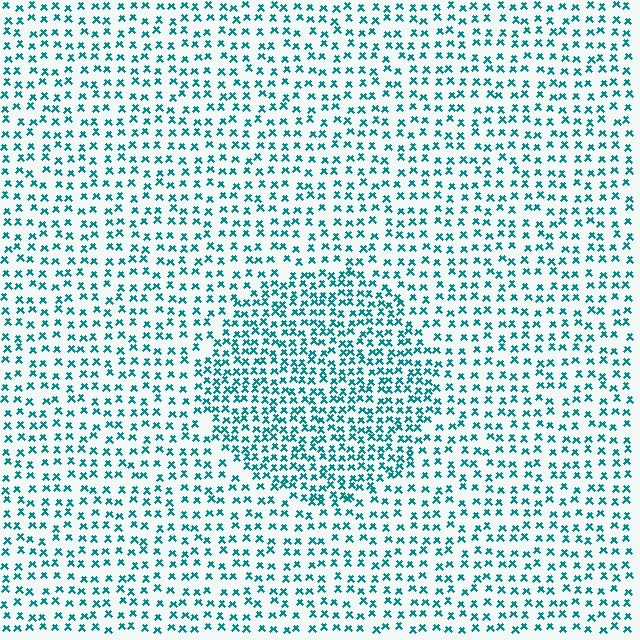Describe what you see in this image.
The image contains small teal elements arranged at two different densities. A circle-shaped region is visible where the elements are more densely packed than the surrounding area.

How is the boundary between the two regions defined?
The boundary is defined by a change in element density (approximately 1.7x ratio). All elements are the same color, size, and shape.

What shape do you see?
I see a circle.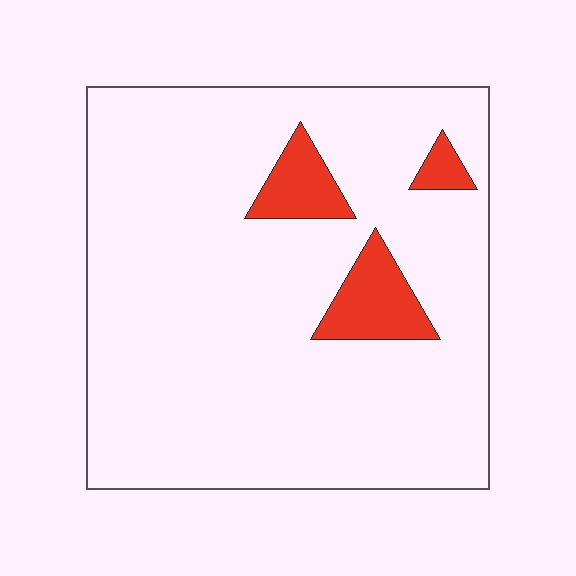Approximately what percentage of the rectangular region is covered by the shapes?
Approximately 10%.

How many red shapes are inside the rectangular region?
3.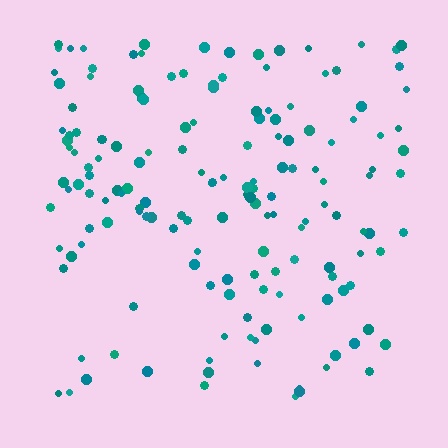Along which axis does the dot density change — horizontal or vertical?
Vertical.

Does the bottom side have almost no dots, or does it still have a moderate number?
Still a moderate number, just noticeably fewer than the top.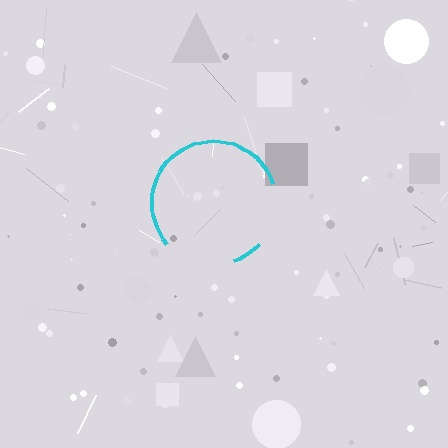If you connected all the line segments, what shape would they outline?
They would outline a circle.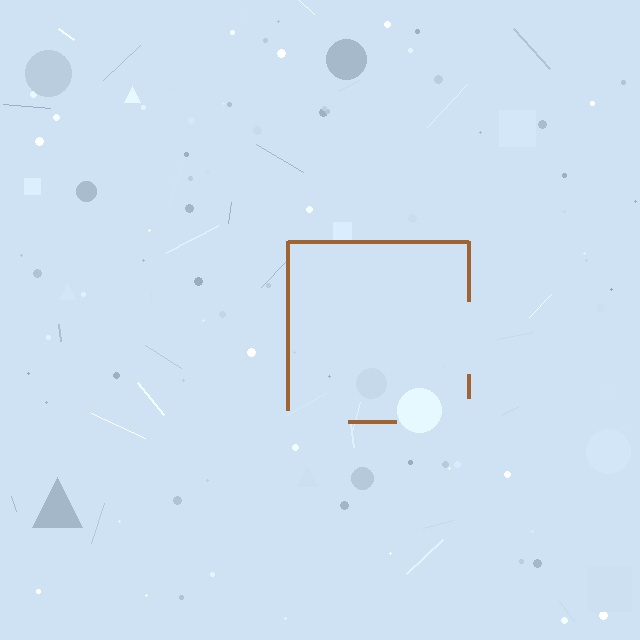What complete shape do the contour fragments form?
The contour fragments form a square.